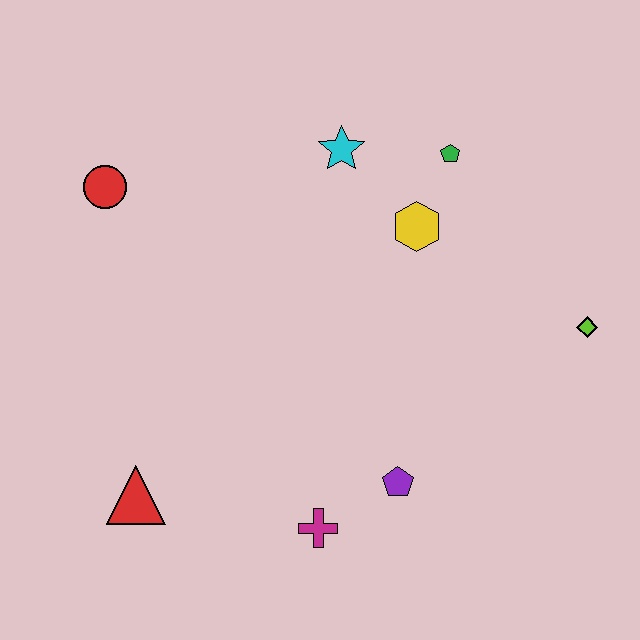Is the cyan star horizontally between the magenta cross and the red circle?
No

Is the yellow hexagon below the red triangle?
No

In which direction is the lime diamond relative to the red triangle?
The lime diamond is to the right of the red triangle.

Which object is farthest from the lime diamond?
The red circle is farthest from the lime diamond.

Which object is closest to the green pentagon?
The yellow hexagon is closest to the green pentagon.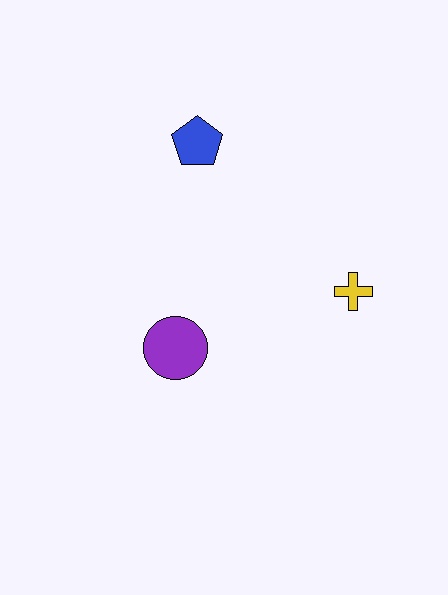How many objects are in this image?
There are 3 objects.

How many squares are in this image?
There are no squares.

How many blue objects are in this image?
There is 1 blue object.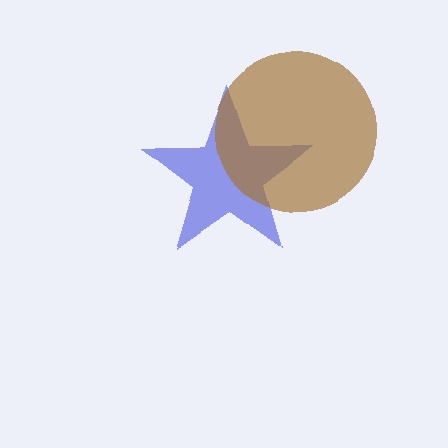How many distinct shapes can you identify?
There are 2 distinct shapes: a blue star, a brown circle.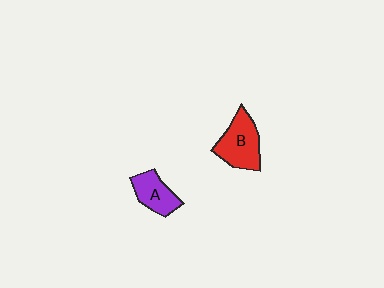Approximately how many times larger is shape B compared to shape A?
Approximately 1.4 times.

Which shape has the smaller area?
Shape A (purple).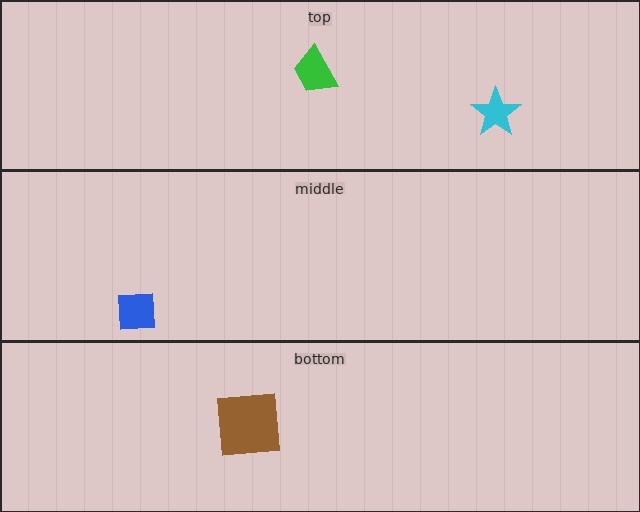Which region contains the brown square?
The bottom region.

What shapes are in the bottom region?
The brown square.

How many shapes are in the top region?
2.